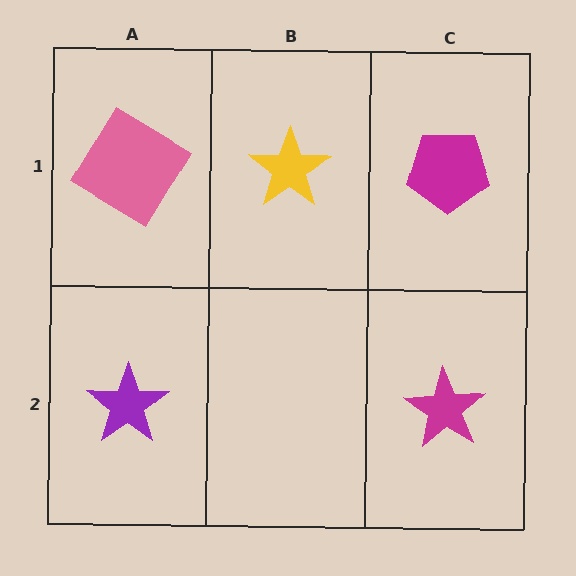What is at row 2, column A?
A purple star.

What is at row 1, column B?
A yellow star.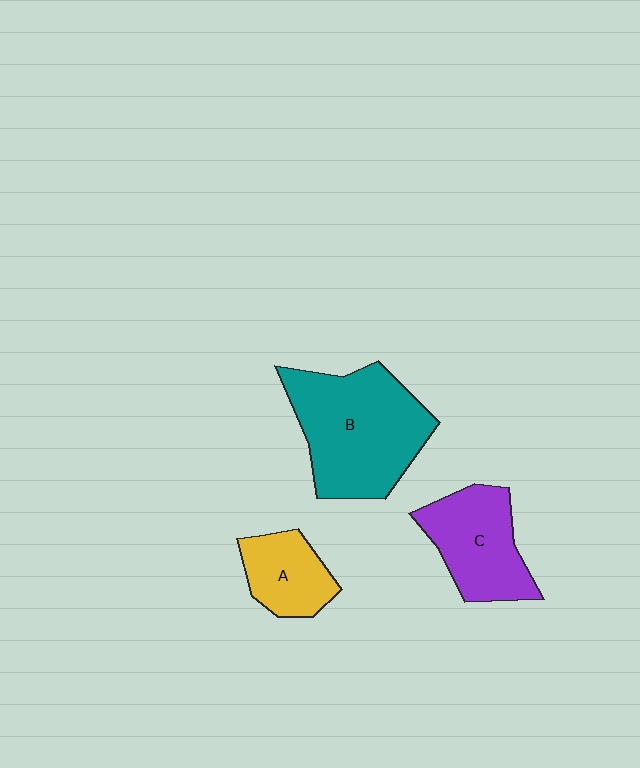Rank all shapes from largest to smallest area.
From largest to smallest: B (teal), C (purple), A (yellow).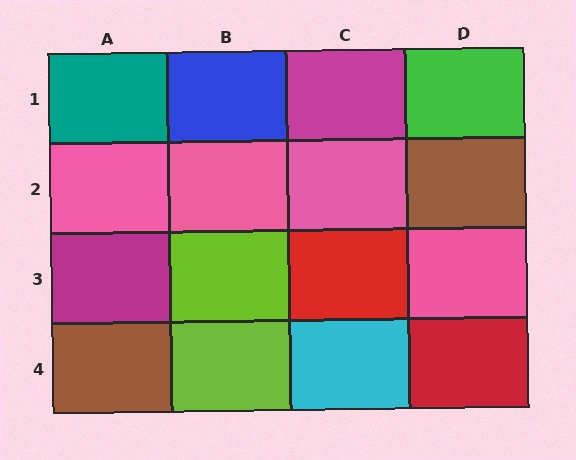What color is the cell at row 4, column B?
Lime.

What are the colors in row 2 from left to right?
Pink, pink, pink, brown.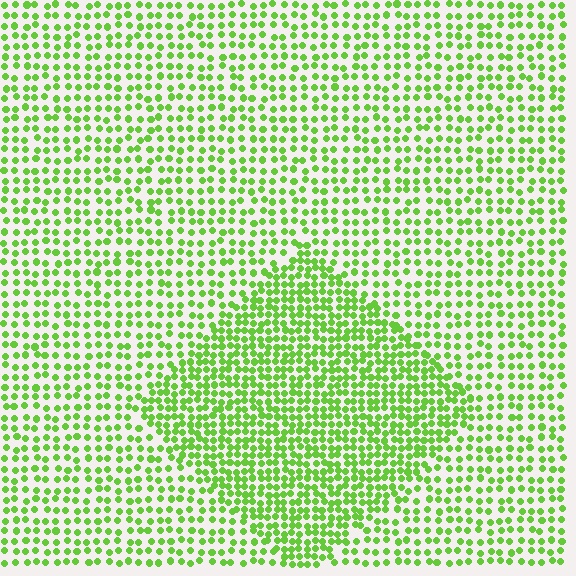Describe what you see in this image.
The image contains small lime elements arranged at two different densities. A diamond-shaped region is visible where the elements are more densely packed than the surrounding area.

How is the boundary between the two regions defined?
The boundary is defined by a change in element density (approximately 1.8x ratio). All elements are the same color, size, and shape.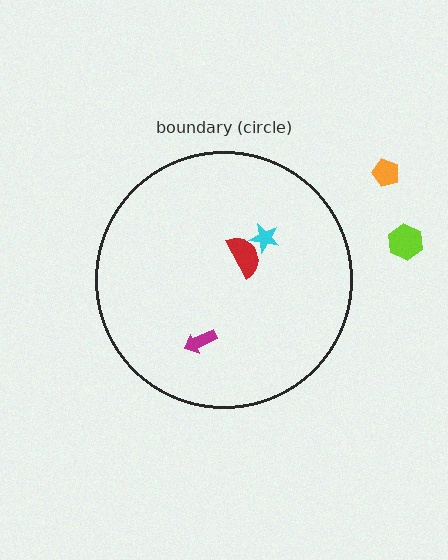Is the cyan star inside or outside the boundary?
Inside.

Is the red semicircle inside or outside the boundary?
Inside.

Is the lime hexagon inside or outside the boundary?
Outside.